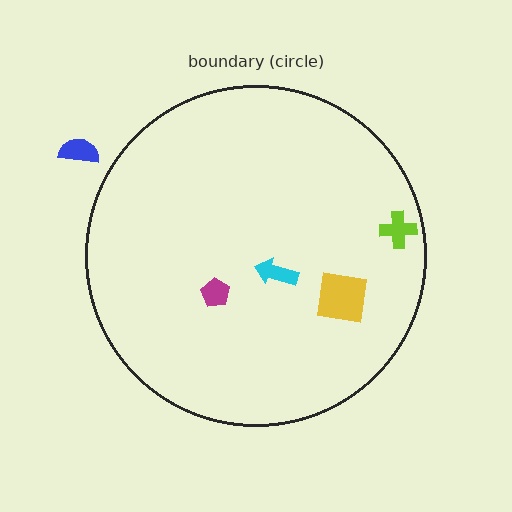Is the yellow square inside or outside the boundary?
Inside.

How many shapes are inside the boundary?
4 inside, 1 outside.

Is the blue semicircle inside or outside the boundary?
Outside.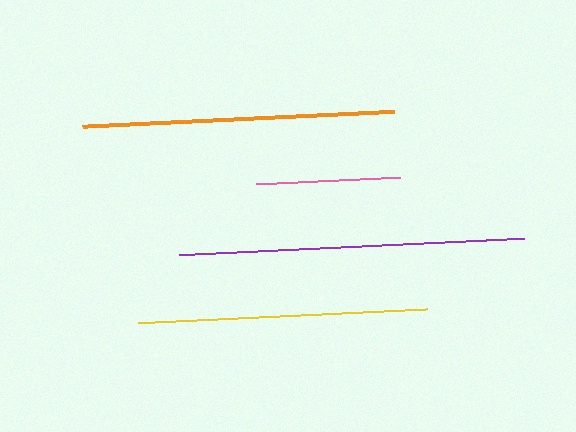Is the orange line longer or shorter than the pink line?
The orange line is longer than the pink line.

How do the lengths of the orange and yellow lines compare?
The orange and yellow lines are approximately the same length.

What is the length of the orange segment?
The orange segment is approximately 312 pixels long.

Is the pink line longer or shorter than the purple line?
The purple line is longer than the pink line.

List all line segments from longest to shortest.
From longest to shortest: purple, orange, yellow, pink.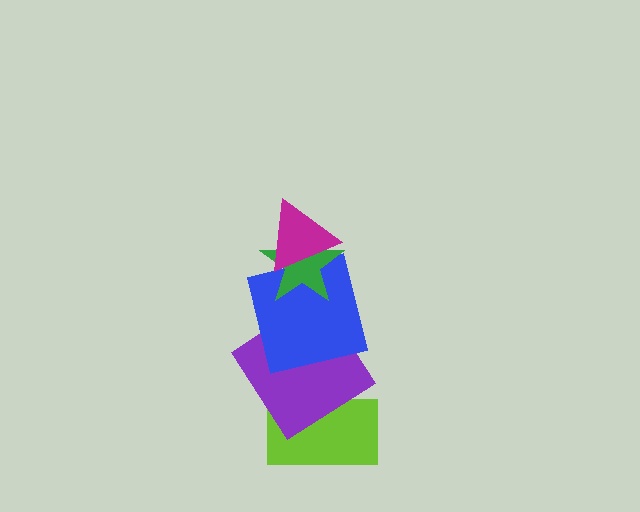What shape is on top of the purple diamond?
The blue square is on top of the purple diamond.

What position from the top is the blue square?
The blue square is 3rd from the top.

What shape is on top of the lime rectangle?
The purple diamond is on top of the lime rectangle.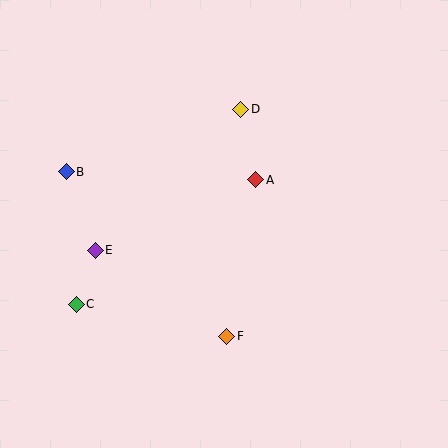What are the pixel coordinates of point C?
Point C is at (76, 304).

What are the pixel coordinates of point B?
Point B is at (66, 172).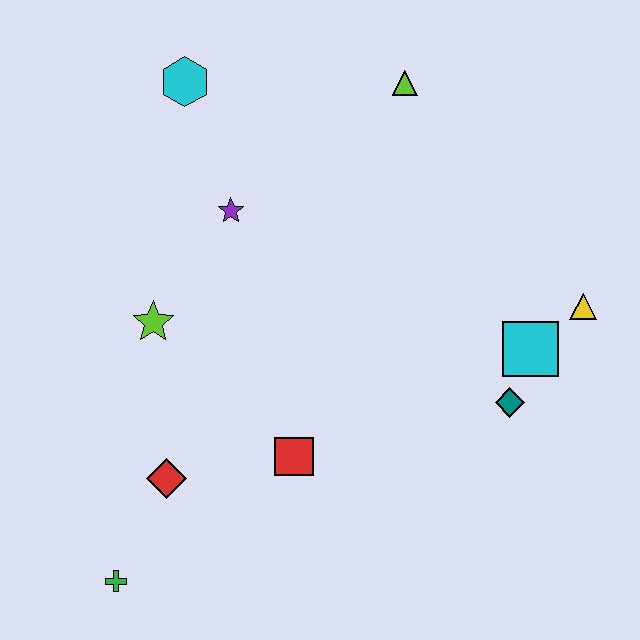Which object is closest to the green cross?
The red diamond is closest to the green cross.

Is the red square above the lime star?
No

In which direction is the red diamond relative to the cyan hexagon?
The red diamond is below the cyan hexagon.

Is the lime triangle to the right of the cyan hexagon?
Yes